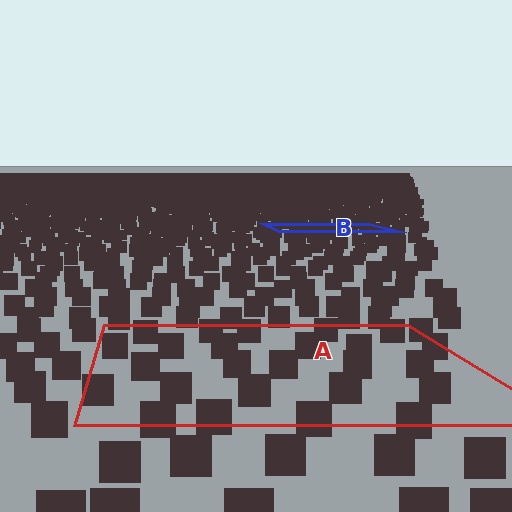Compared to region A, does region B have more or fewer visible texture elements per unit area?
Region B has more texture elements per unit area — they are packed more densely because it is farther away.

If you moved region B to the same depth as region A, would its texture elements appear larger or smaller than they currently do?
They would appear larger. At a closer depth, the same texture elements are projected at a bigger on-screen size.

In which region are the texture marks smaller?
The texture marks are smaller in region B, because it is farther away.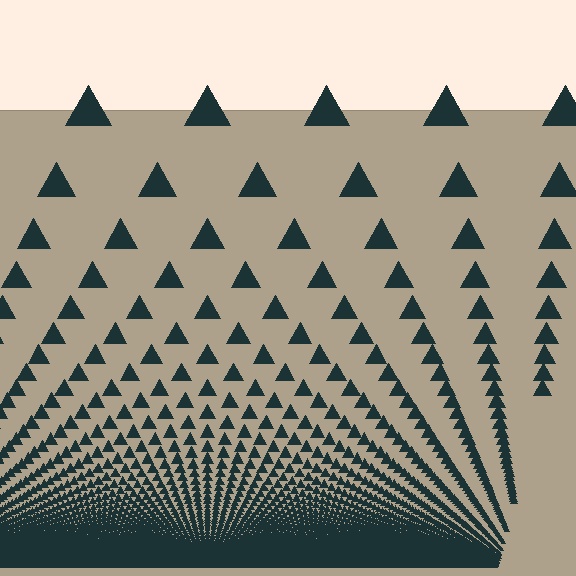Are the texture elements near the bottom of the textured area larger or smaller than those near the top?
Smaller. The gradient is inverted — elements near the bottom are smaller and denser.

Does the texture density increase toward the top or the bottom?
Density increases toward the bottom.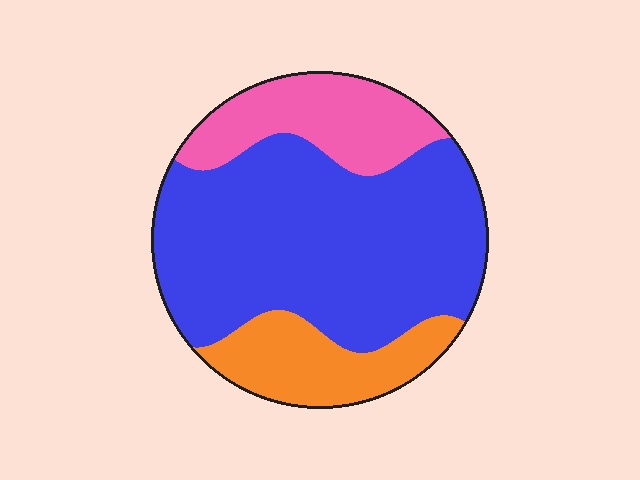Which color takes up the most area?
Blue, at roughly 65%.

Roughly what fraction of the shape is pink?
Pink covers roughly 20% of the shape.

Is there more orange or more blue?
Blue.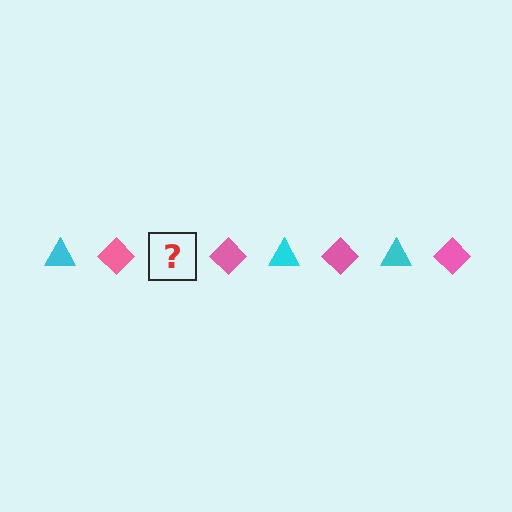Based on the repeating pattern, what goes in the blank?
The blank should be a cyan triangle.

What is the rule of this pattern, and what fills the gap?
The rule is that the pattern alternates between cyan triangle and pink diamond. The gap should be filled with a cyan triangle.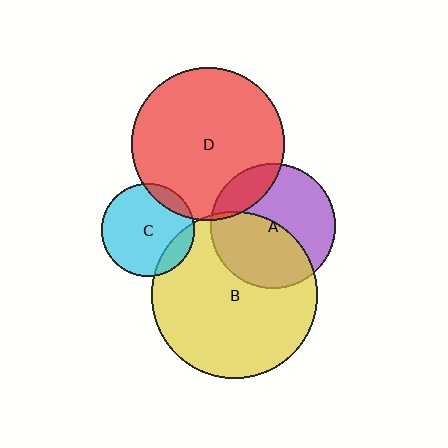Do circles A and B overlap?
Yes.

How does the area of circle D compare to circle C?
Approximately 2.7 times.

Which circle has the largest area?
Circle B (yellow).